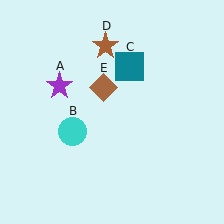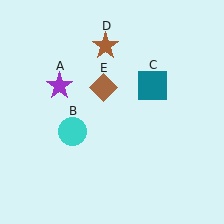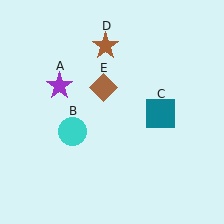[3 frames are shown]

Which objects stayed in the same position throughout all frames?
Purple star (object A) and cyan circle (object B) and brown star (object D) and brown diamond (object E) remained stationary.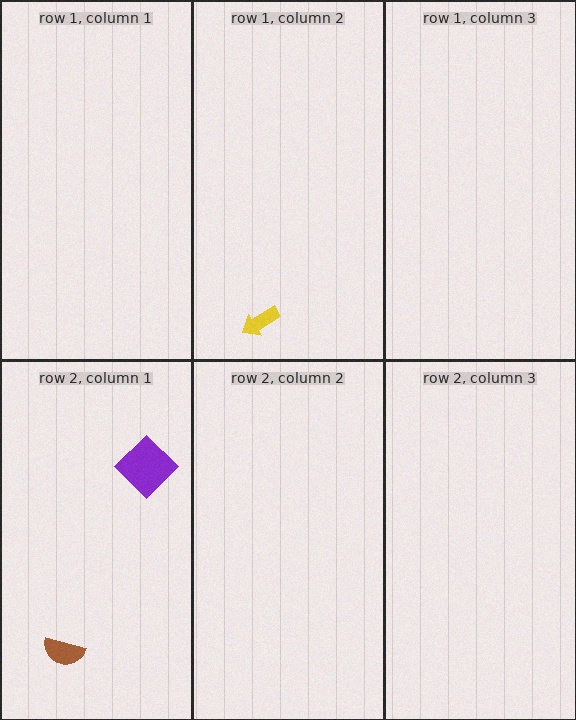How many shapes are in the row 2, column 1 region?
2.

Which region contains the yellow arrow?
The row 1, column 2 region.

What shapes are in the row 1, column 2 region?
The yellow arrow.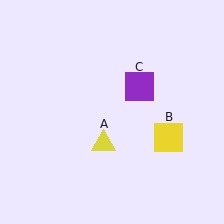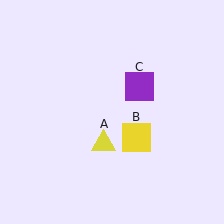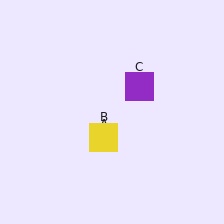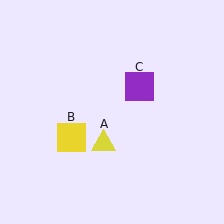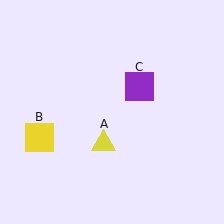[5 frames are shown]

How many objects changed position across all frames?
1 object changed position: yellow square (object B).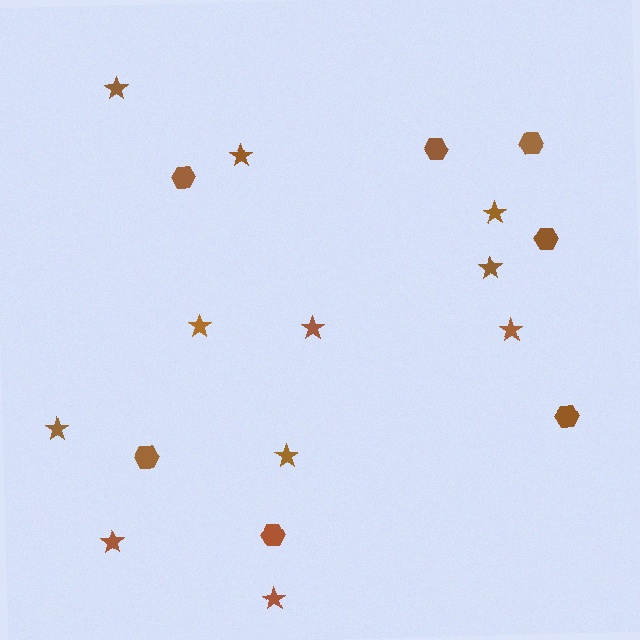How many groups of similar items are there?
There are 2 groups: one group of stars (11) and one group of hexagons (7).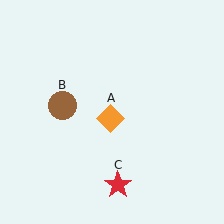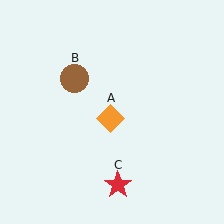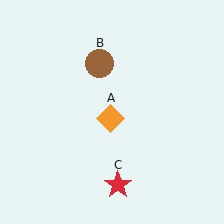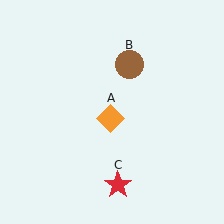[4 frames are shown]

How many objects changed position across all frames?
1 object changed position: brown circle (object B).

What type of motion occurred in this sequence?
The brown circle (object B) rotated clockwise around the center of the scene.